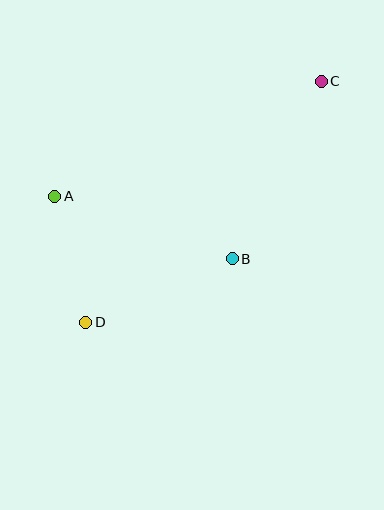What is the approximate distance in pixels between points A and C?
The distance between A and C is approximately 290 pixels.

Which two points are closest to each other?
Points A and D are closest to each other.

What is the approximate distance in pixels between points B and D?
The distance between B and D is approximately 159 pixels.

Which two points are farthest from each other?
Points C and D are farthest from each other.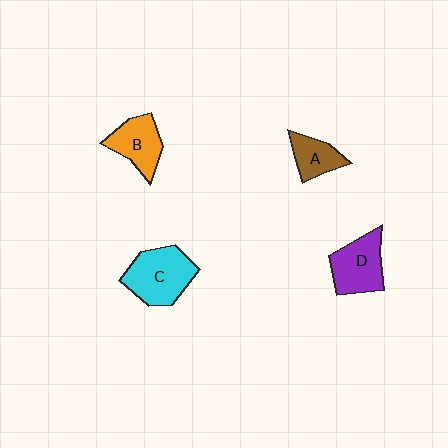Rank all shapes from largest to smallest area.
From largest to smallest: C (cyan), D (purple), B (orange), A (brown).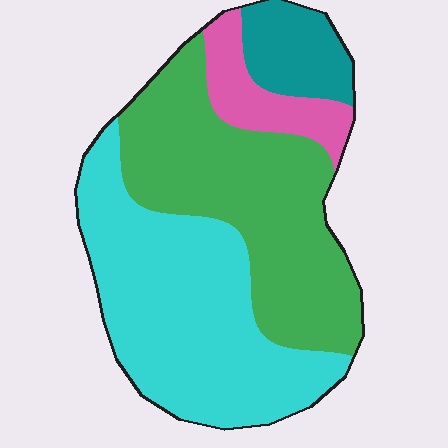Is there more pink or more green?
Green.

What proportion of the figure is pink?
Pink takes up about one tenth (1/10) of the figure.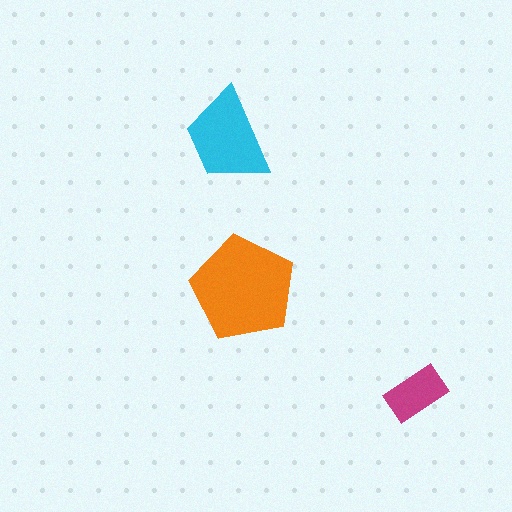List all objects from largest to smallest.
The orange pentagon, the cyan trapezoid, the magenta rectangle.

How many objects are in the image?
There are 3 objects in the image.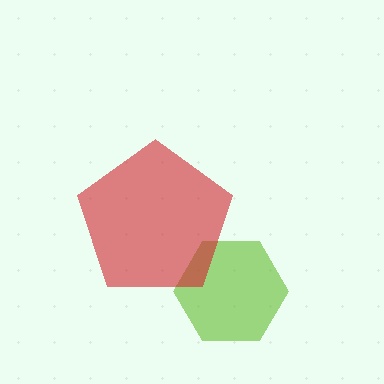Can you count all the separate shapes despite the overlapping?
Yes, there are 2 separate shapes.